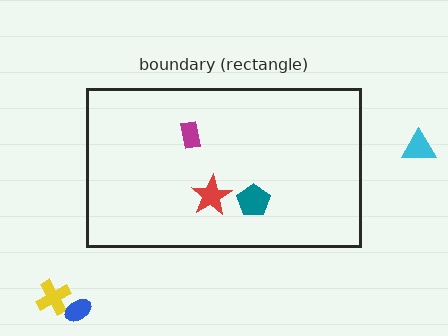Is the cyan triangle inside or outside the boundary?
Outside.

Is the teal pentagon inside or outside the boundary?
Inside.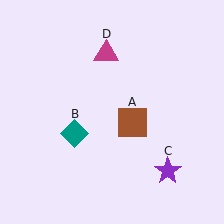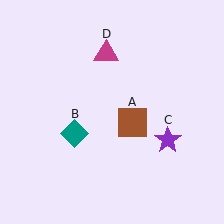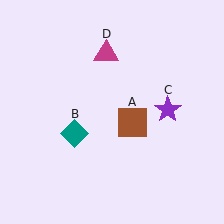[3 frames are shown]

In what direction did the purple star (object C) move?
The purple star (object C) moved up.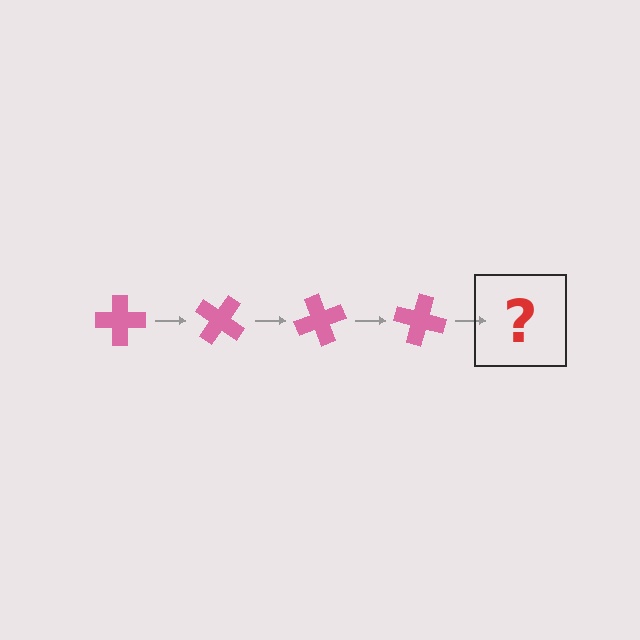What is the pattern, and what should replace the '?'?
The pattern is that the cross rotates 35 degrees each step. The '?' should be a pink cross rotated 140 degrees.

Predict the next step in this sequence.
The next step is a pink cross rotated 140 degrees.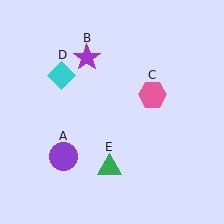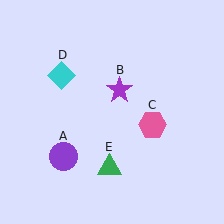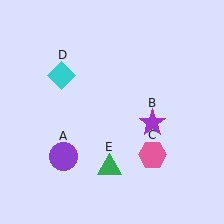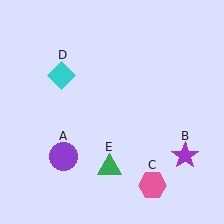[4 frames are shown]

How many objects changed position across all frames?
2 objects changed position: purple star (object B), pink hexagon (object C).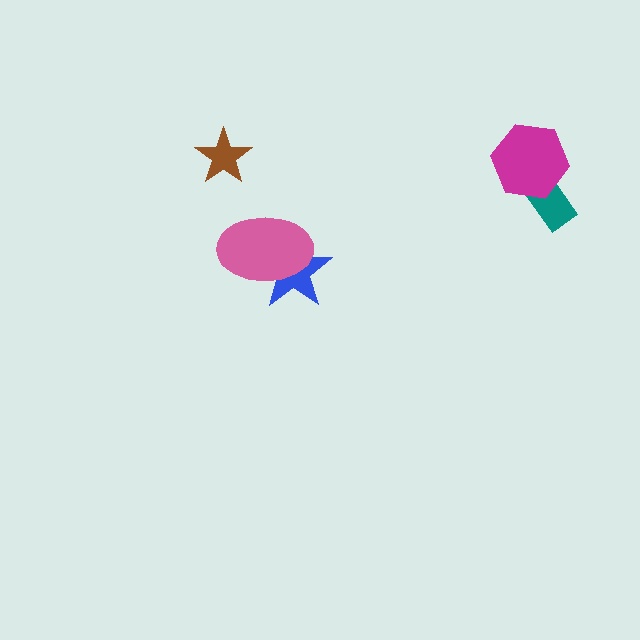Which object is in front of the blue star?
The pink ellipse is in front of the blue star.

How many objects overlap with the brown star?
0 objects overlap with the brown star.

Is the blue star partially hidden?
Yes, it is partially covered by another shape.